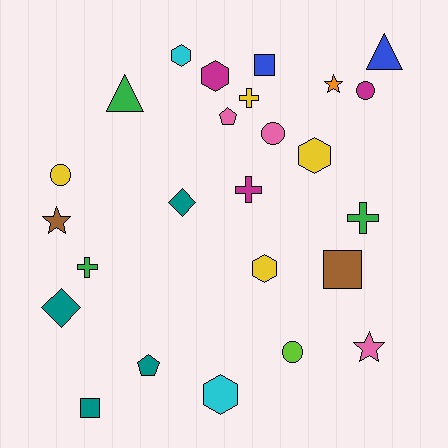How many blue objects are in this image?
There are 2 blue objects.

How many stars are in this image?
There are 3 stars.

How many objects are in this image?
There are 25 objects.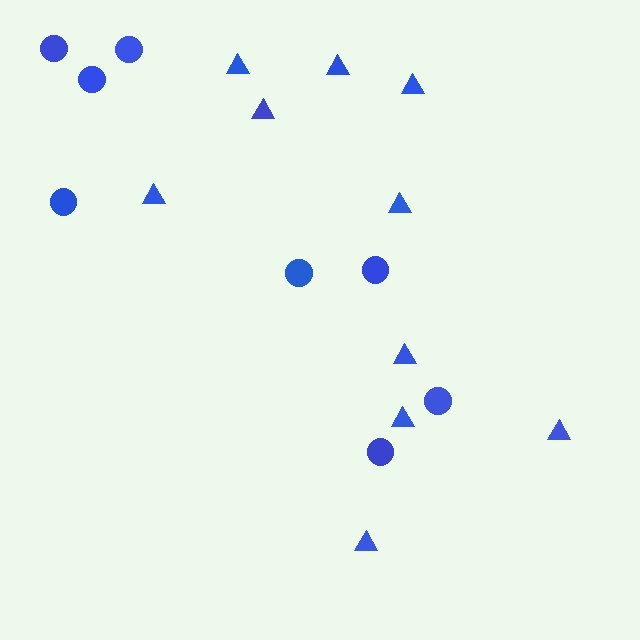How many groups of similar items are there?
There are 2 groups: one group of triangles (10) and one group of circles (8).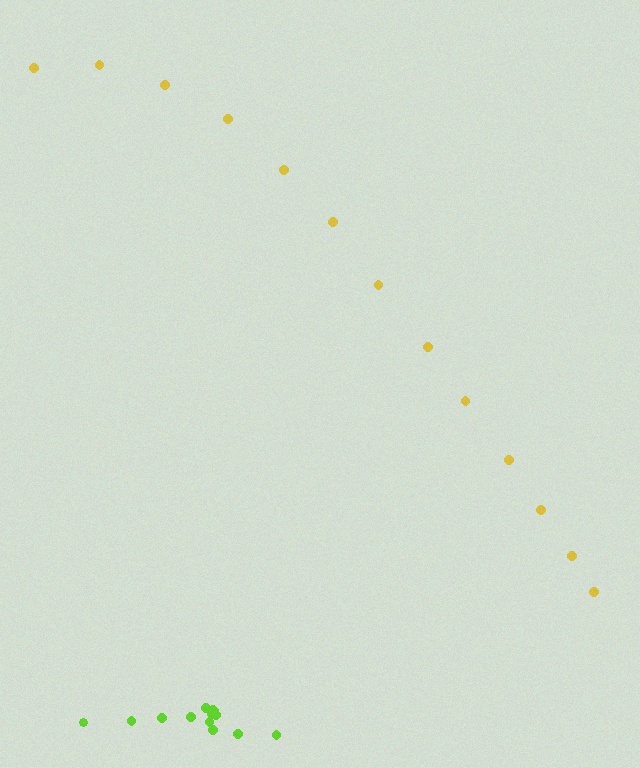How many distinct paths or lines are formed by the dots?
There are 2 distinct paths.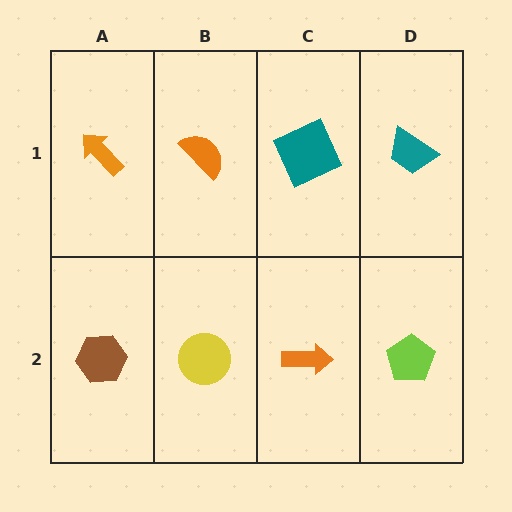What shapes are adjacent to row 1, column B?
A yellow circle (row 2, column B), an orange arrow (row 1, column A), a teal square (row 1, column C).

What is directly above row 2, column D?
A teal trapezoid.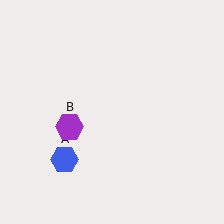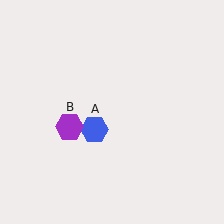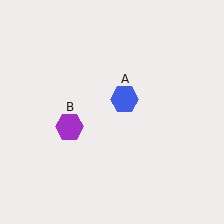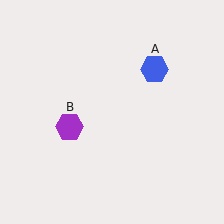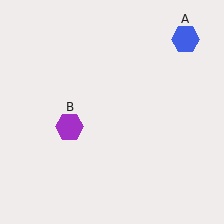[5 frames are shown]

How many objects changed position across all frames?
1 object changed position: blue hexagon (object A).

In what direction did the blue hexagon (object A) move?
The blue hexagon (object A) moved up and to the right.